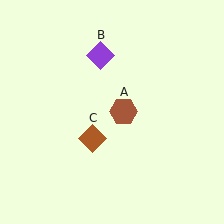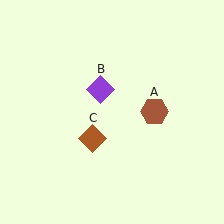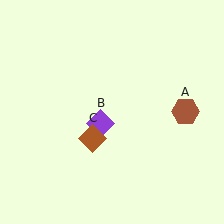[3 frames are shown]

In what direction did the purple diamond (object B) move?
The purple diamond (object B) moved down.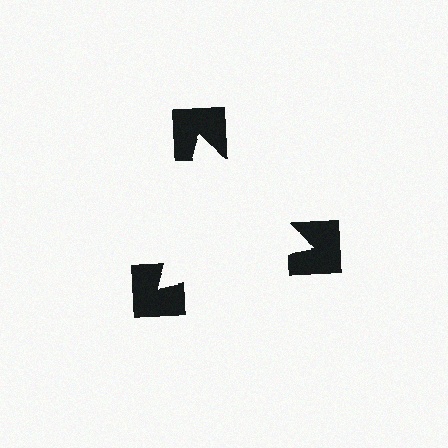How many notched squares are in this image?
There are 3 — one at each vertex of the illusory triangle.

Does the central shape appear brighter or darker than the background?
It typically appears slightly brighter than the background, even though no actual brightness change is drawn.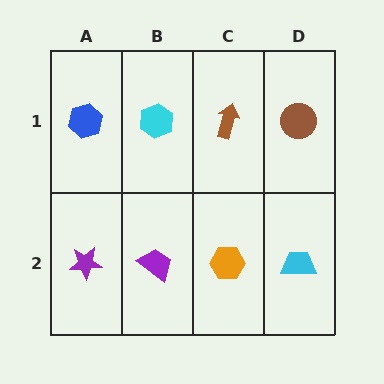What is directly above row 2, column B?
A cyan hexagon.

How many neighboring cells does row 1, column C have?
3.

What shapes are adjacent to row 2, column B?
A cyan hexagon (row 1, column B), a purple star (row 2, column A), an orange hexagon (row 2, column C).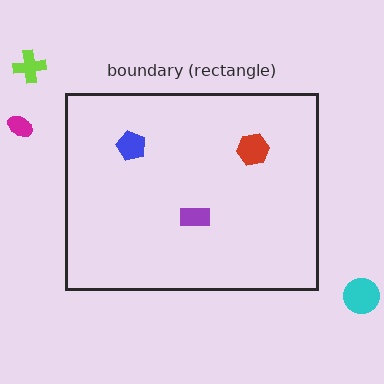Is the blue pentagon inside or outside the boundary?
Inside.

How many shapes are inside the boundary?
3 inside, 3 outside.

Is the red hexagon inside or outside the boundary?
Inside.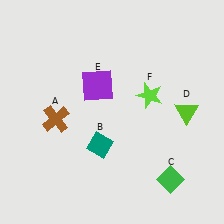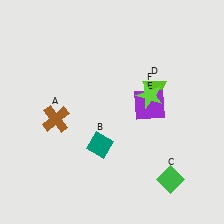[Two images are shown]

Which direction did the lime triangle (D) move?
The lime triangle (D) moved left.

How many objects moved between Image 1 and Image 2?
2 objects moved between the two images.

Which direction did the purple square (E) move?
The purple square (E) moved right.